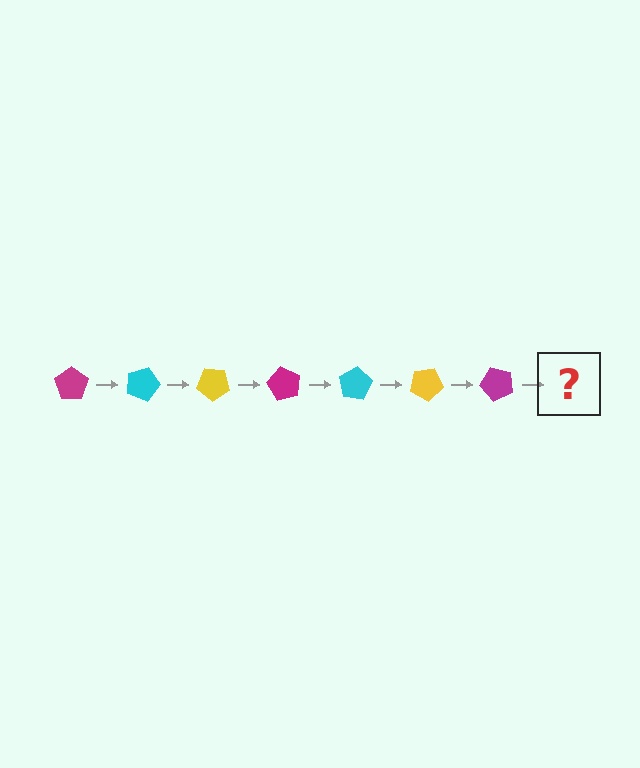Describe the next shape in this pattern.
It should be a cyan pentagon, rotated 140 degrees from the start.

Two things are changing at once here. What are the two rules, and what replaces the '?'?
The two rules are that it rotates 20 degrees each step and the color cycles through magenta, cyan, and yellow. The '?' should be a cyan pentagon, rotated 140 degrees from the start.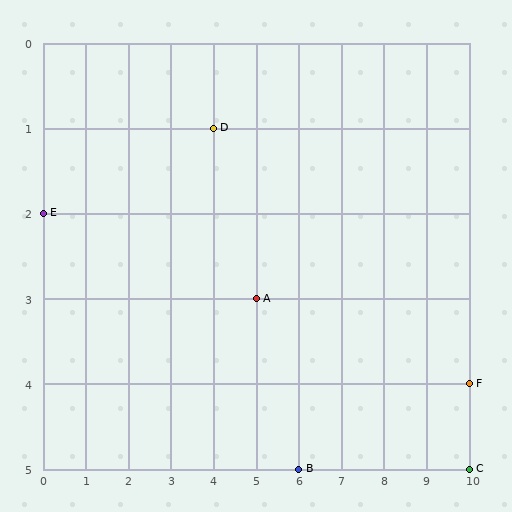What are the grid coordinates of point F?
Point F is at grid coordinates (10, 4).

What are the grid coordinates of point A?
Point A is at grid coordinates (5, 3).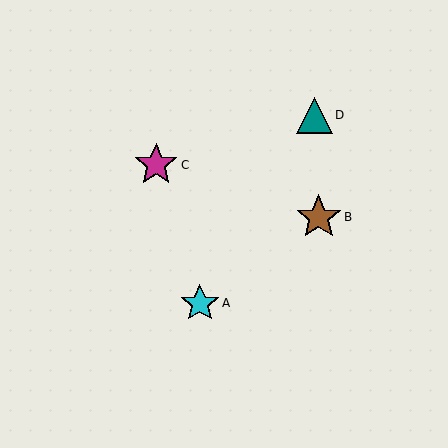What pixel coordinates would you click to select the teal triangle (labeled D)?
Click at (315, 115) to select the teal triangle D.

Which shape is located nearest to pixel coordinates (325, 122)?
The teal triangle (labeled D) at (315, 115) is nearest to that location.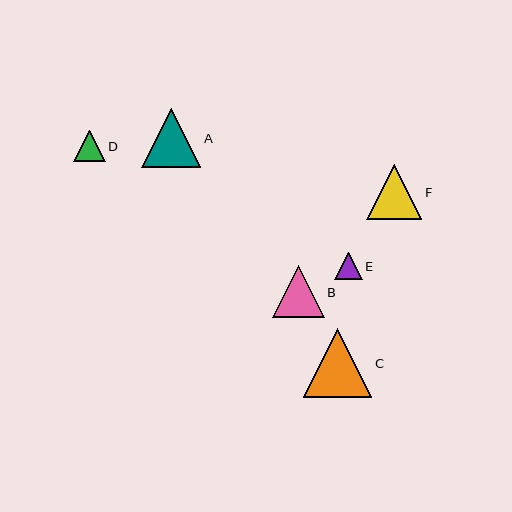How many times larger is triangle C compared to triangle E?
Triangle C is approximately 2.5 times the size of triangle E.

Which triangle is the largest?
Triangle C is the largest with a size of approximately 69 pixels.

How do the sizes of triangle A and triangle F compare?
Triangle A and triangle F are approximately the same size.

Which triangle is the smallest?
Triangle E is the smallest with a size of approximately 28 pixels.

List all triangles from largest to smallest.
From largest to smallest: C, A, F, B, D, E.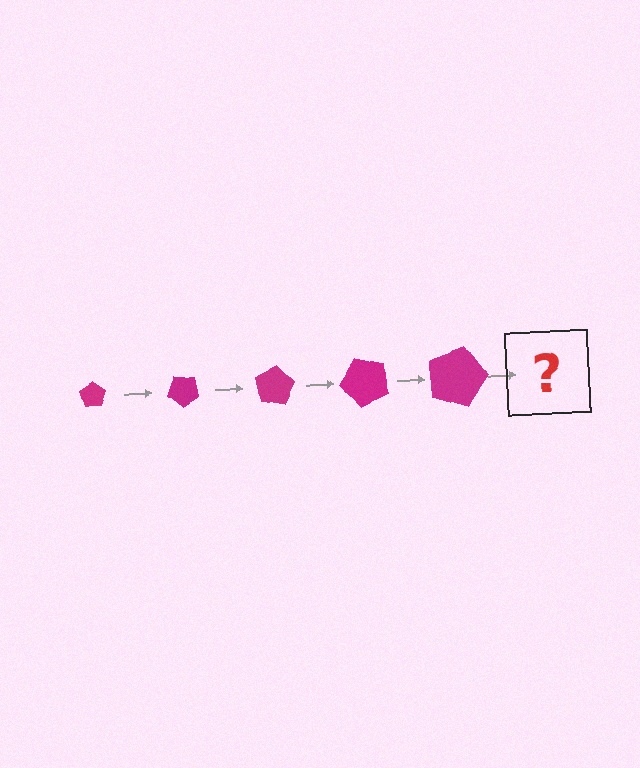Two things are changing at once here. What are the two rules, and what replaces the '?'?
The two rules are that the pentagon grows larger each step and it rotates 40 degrees each step. The '?' should be a pentagon, larger than the previous one and rotated 200 degrees from the start.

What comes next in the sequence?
The next element should be a pentagon, larger than the previous one and rotated 200 degrees from the start.